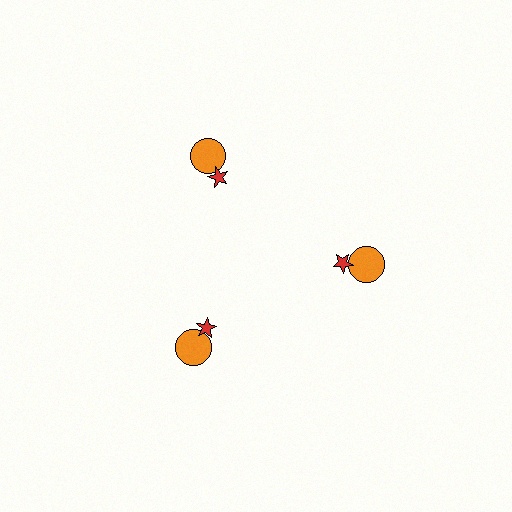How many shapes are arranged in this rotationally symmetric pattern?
There are 6 shapes, arranged in 3 groups of 2.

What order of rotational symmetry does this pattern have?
This pattern has 3-fold rotational symmetry.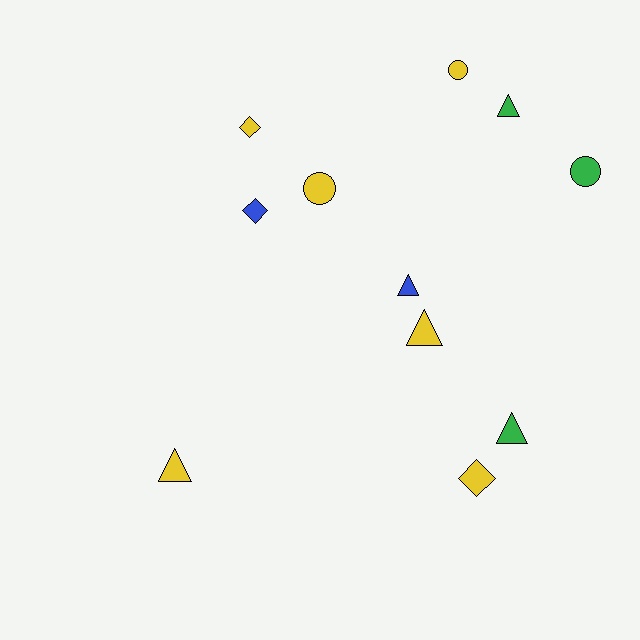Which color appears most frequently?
Yellow, with 6 objects.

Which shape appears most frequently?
Triangle, with 5 objects.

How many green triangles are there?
There are 2 green triangles.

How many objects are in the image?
There are 11 objects.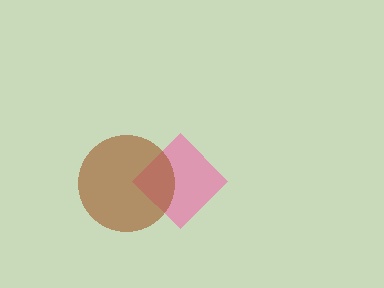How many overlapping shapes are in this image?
There are 2 overlapping shapes in the image.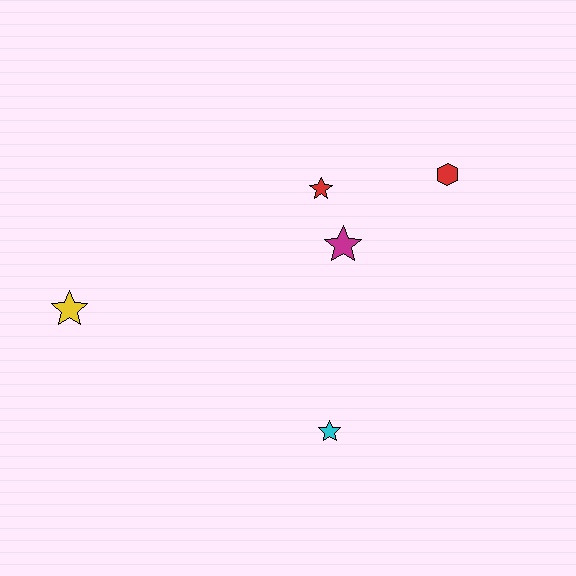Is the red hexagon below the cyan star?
No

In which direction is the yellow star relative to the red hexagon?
The yellow star is to the left of the red hexagon.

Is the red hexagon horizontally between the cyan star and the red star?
No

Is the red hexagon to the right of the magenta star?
Yes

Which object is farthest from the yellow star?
The red hexagon is farthest from the yellow star.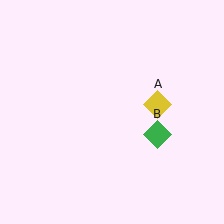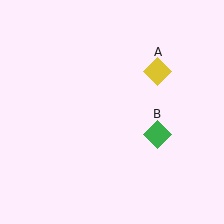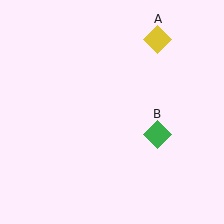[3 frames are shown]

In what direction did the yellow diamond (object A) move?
The yellow diamond (object A) moved up.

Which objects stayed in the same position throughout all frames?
Green diamond (object B) remained stationary.